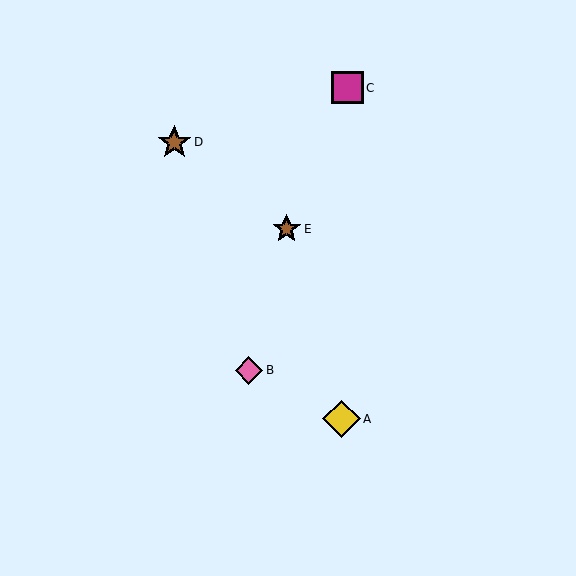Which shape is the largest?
The yellow diamond (labeled A) is the largest.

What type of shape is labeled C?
Shape C is a magenta square.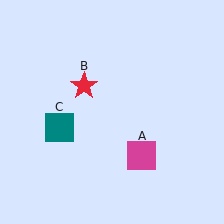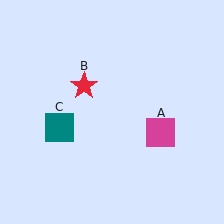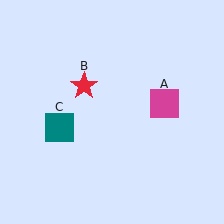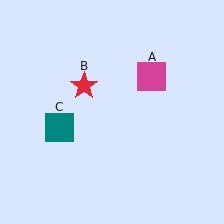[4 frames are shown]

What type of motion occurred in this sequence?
The magenta square (object A) rotated counterclockwise around the center of the scene.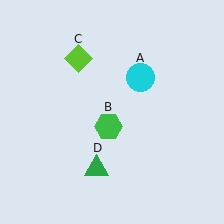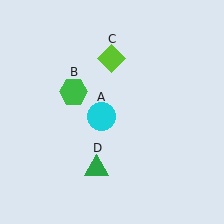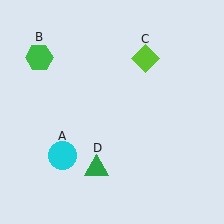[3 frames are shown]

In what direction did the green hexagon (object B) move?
The green hexagon (object B) moved up and to the left.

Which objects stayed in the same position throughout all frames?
Green triangle (object D) remained stationary.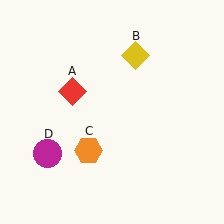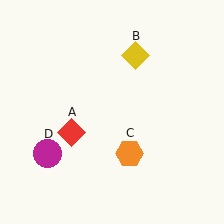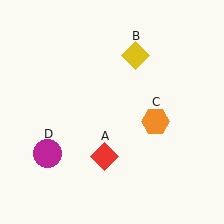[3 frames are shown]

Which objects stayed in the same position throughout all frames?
Yellow diamond (object B) and magenta circle (object D) remained stationary.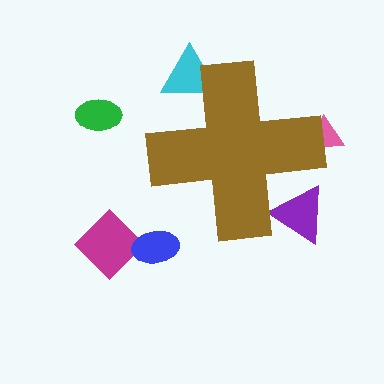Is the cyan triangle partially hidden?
Yes, the cyan triangle is partially hidden behind the brown cross.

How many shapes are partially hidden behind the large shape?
3 shapes are partially hidden.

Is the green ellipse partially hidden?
No, the green ellipse is fully visible.